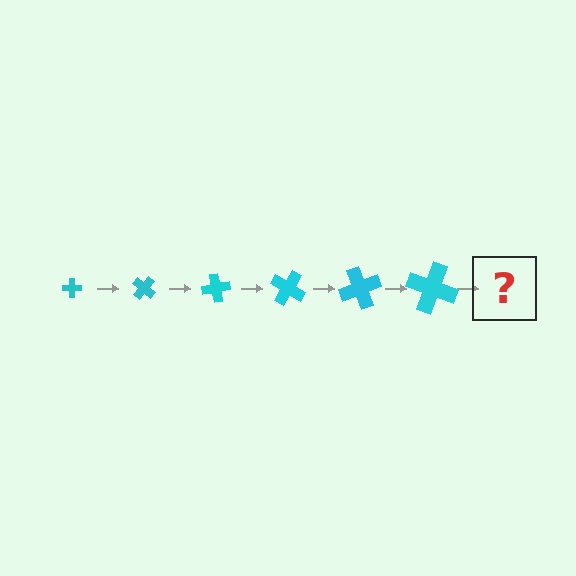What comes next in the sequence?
The next element should be a cross, larger than the previous one and rotated 240 degrees from the start.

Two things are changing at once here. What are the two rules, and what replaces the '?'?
The two rules are that the cross grows larger each step and it rotates 40 degrees each step. The '?' should be a cross, larger than the previous one and rotated 240 degrees from the start.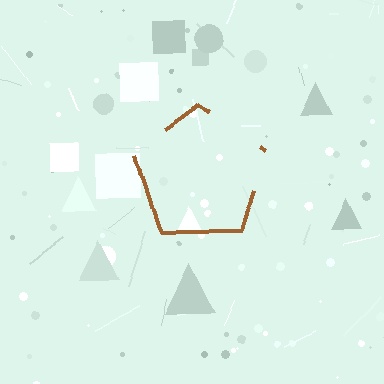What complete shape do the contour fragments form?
The contour fragments form a pentagon.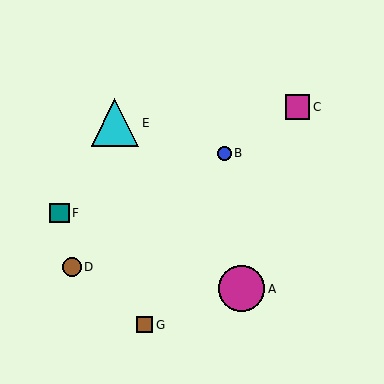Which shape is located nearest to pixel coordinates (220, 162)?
The blue circle (labeled B) at (224, 154) is nearest to that location.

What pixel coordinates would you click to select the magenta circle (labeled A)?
Click at (242, 289) to select the magenta circle A.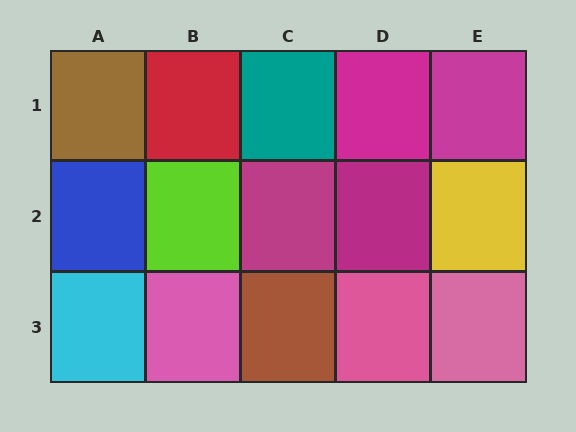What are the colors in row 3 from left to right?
Cyan, pink, brown, pink, pink.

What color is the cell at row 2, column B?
Lime.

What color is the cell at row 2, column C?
Magenta.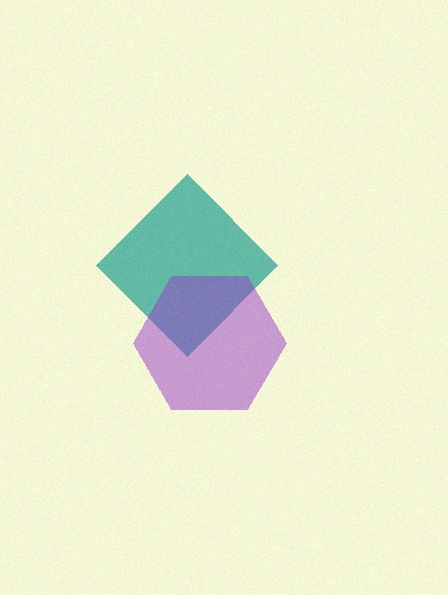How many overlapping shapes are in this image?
There are 2 overlapping shapes in the image.